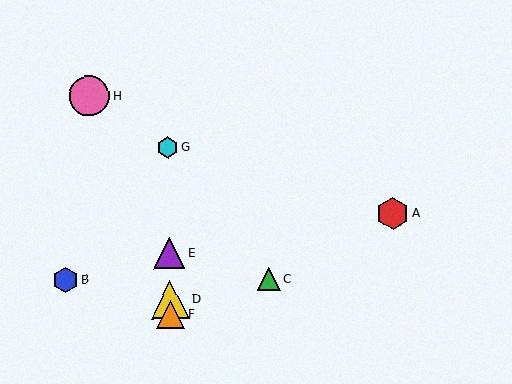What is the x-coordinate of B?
Object B is at x≈65.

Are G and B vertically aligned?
No, G is at x≈168 and B is at x≈65.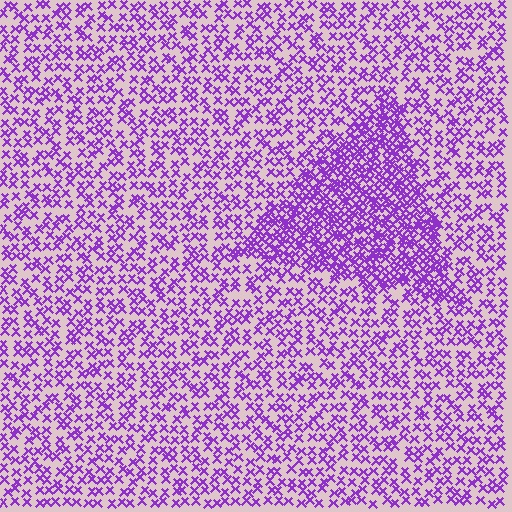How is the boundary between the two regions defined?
The boundary is defined by a change in element density (approximately 2.1x ratio). All elements are the same color, size, and shape.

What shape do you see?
I see a triangle.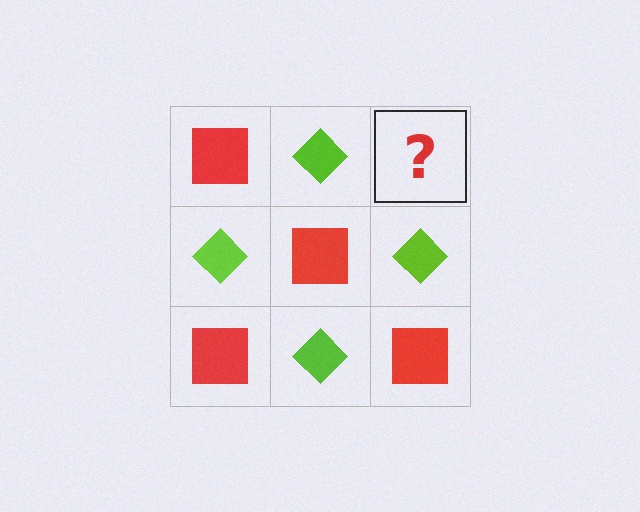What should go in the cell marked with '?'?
The missing cell should contain a red square.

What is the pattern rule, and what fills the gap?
The rule is that it alternates red square and lime diamond in a checkerboard pattern. The gap should be filled with a red square.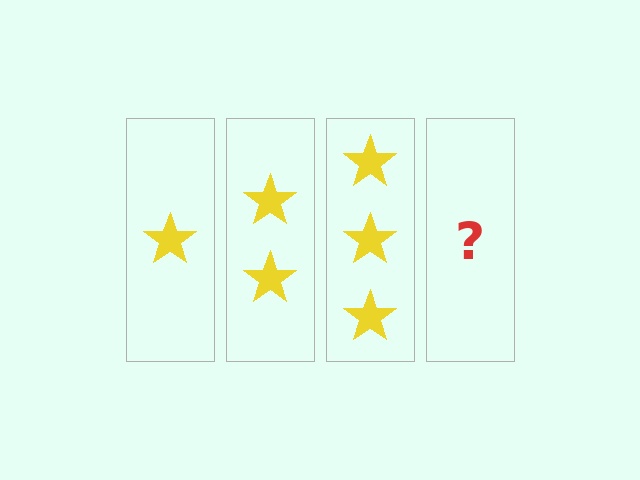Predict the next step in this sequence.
The next step is 4 stars.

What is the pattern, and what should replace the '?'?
The pattern is that each step adds one more star. The '?' should be 4 stars.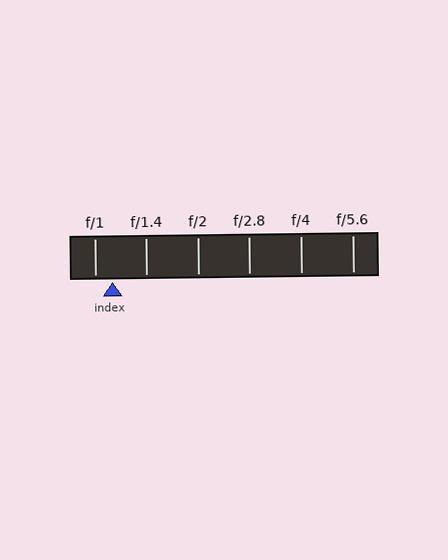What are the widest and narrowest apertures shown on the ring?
The widest aperture shown is f/1 and the narrowest is f/5.6.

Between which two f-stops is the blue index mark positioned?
The index mark is between f/1 and f/1.4.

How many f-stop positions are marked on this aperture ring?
There are 6 f-stop positions marked.